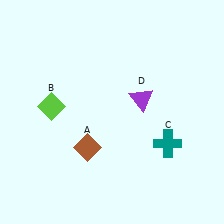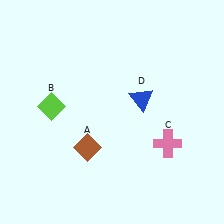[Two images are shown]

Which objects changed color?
C changed from teal to pink. D changed from purple to blue.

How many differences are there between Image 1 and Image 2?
There are 2 differences between the two images.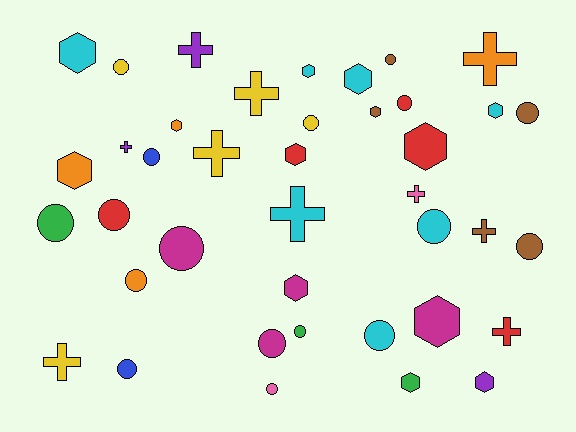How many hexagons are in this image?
There are 13 hexagons.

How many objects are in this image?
There are 40 objects.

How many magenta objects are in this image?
There are 4 magenta objects.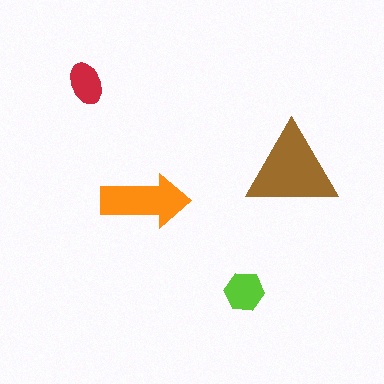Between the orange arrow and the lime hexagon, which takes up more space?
The orange arrow.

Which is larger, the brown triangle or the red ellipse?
The brown triangle.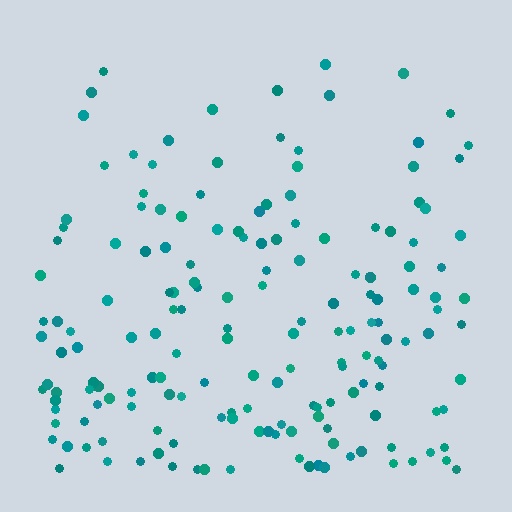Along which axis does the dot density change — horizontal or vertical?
Vertical.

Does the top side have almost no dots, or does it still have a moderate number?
Still a moderate number, just noticeably fewer than the bottom.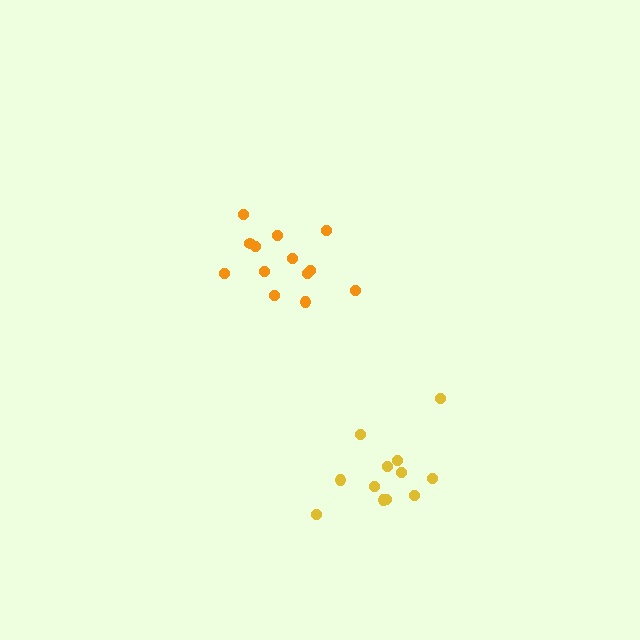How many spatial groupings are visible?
There are 2 spatial groupings.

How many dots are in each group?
Group 1: 13 dots, Group 2: 12 dots (25 total).